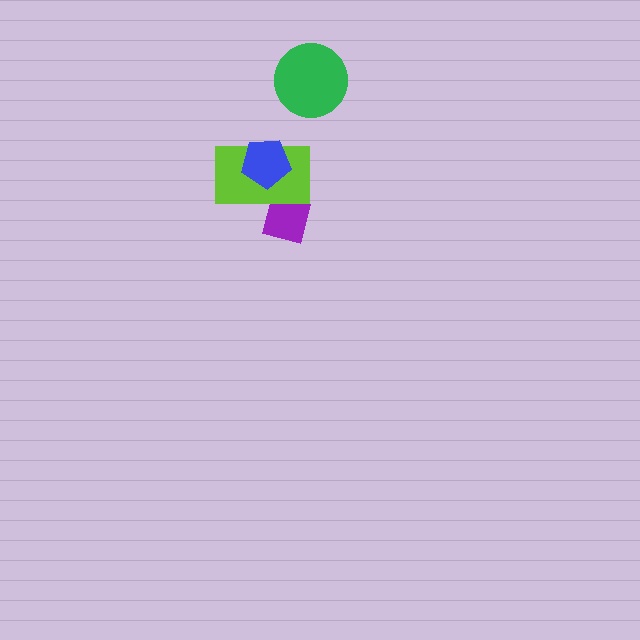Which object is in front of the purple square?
The lime rectangle is in front of the purple square.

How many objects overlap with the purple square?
1 object overlaps with the purple square.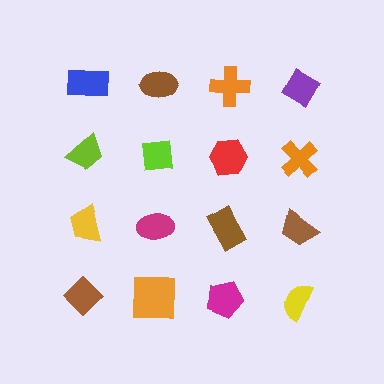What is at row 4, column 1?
A brown diamond.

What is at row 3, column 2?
A magenta ellipse.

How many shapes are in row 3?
4 shapes.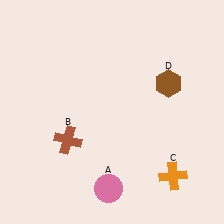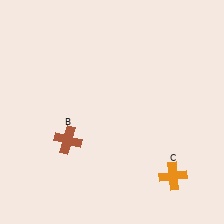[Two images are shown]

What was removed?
The brown hexagon (D), the pink circle (A) were removed in Image 2.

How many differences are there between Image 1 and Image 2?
There are 2 differences between the two images.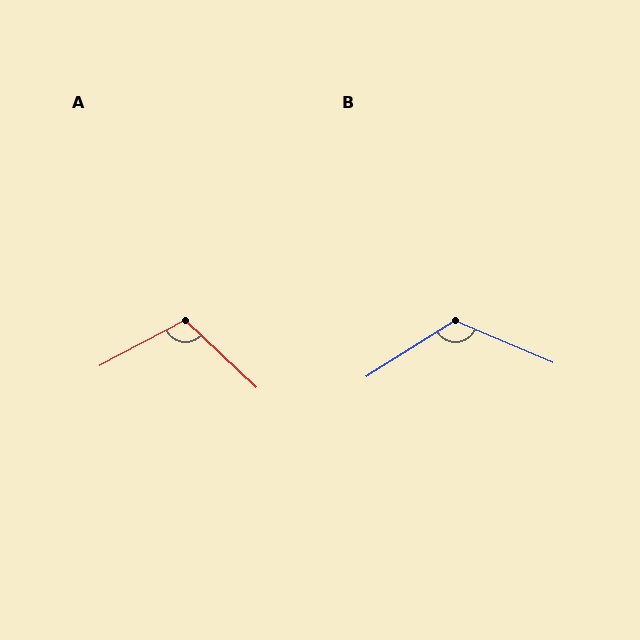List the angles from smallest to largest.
A (109°), B (125°).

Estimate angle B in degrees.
Approximately 125 degrees.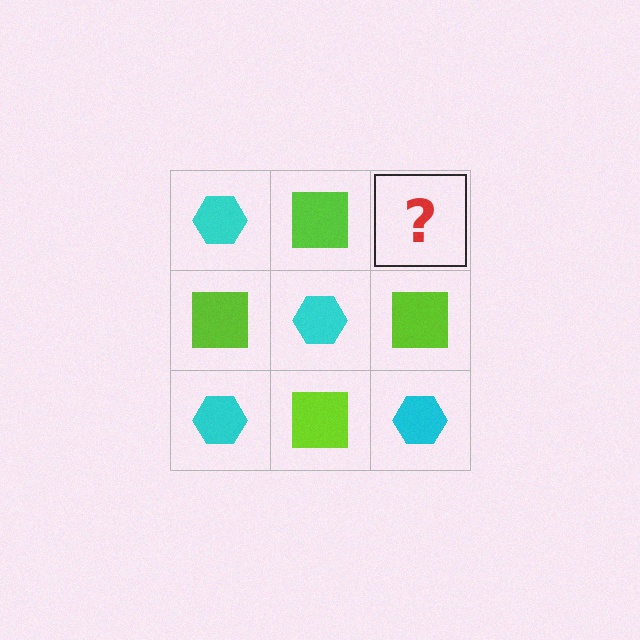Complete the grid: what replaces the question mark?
The question mark should be replaced with a cyan hexagon.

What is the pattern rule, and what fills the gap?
The rule is that it alternates cyan hexagon and lime square in a checkerboard pattern. The gap should be filled with a cyan hexagon.